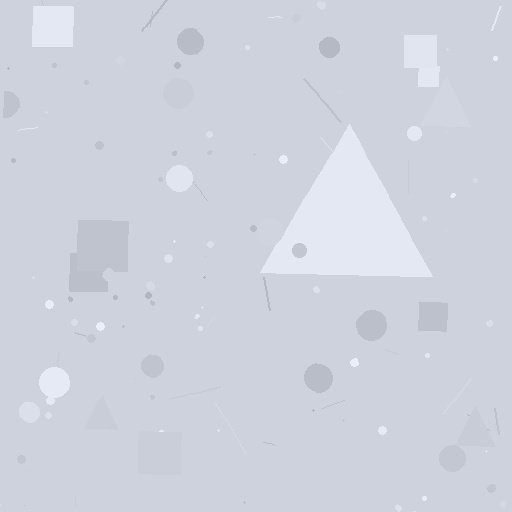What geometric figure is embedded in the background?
A triangle is embedded in the background.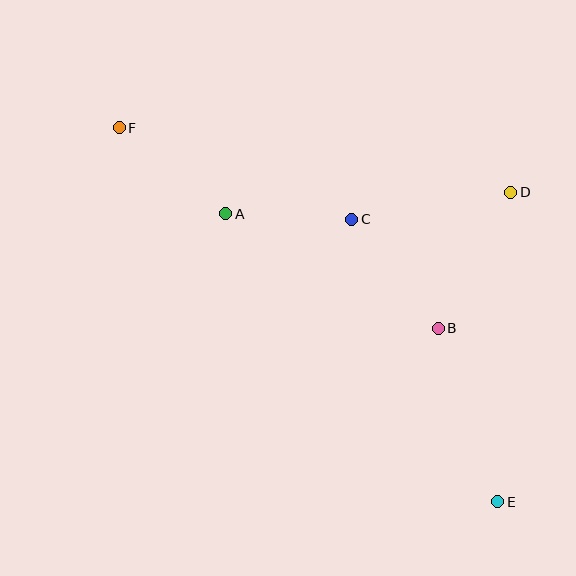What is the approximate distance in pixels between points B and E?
The distance between B and E is approximately 184 pixels.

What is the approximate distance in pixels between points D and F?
The distance between D and F is approximately 397 pixels.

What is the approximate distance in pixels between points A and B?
The distance between A and B is approximately 241 pixels.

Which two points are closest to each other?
Points A and C are closest to each other.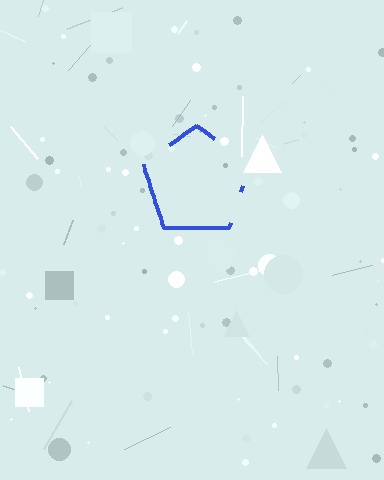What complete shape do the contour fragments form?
The contour fragments form a pentagon.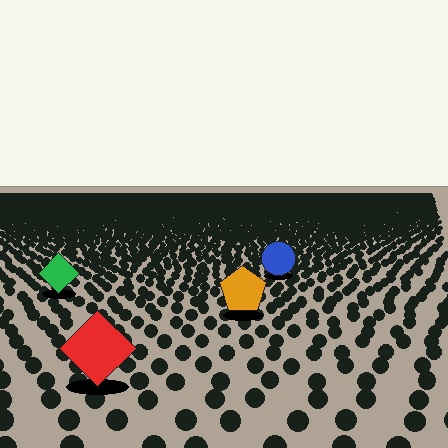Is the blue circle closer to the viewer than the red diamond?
No. The red diamond is closer — you can tell from the texture gradient: the ground texture is coarser near it.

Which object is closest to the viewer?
The red diamond is closest. The texture marks near it are larger and more spread out.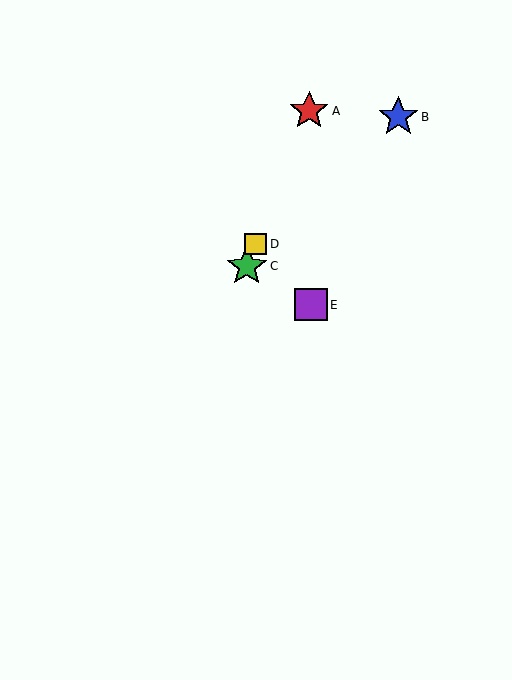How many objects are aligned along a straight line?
3 objects (A, C, D) are aligned along a straight line.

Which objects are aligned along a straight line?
Objects A, C, D are aligned along a straight line.